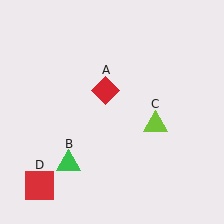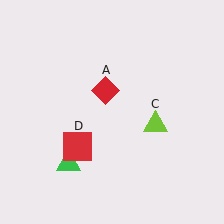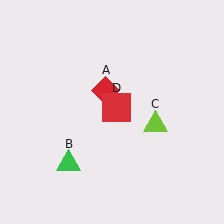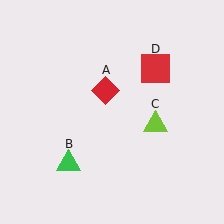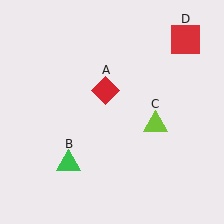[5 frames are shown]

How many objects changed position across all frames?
1 object changed position: red square (object D).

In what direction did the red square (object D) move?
The red square (object D) moved up and to the right.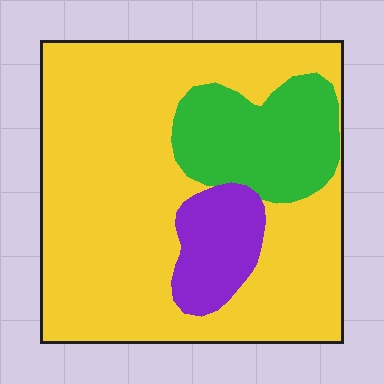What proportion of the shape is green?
Green covers 18% of the shape.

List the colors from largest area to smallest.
From largest to smallest: yellow, green, purple.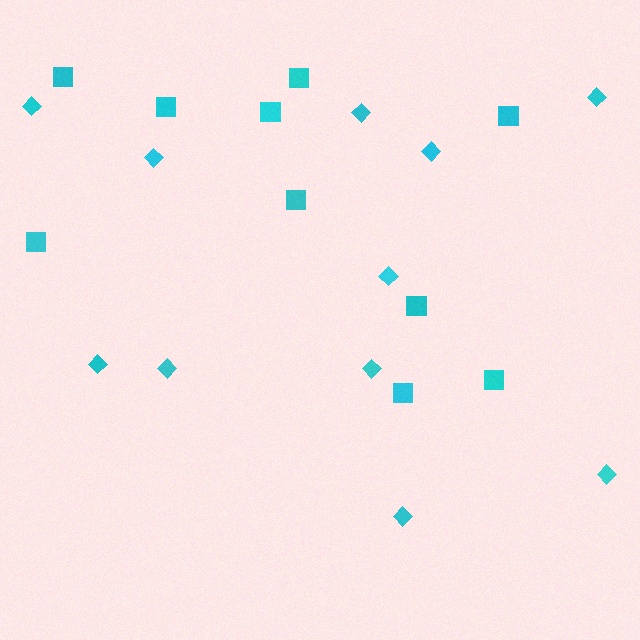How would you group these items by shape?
There are 2 groups: one group of squares (10) and one group of diamonds (11).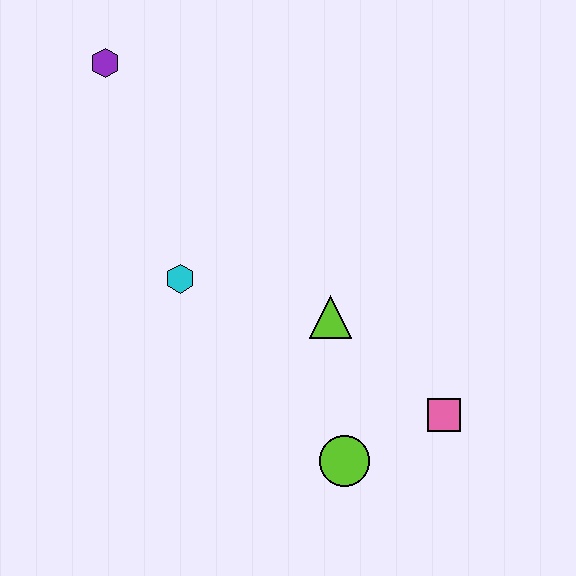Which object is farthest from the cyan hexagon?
The pink square is farthest from the cyan hexagon.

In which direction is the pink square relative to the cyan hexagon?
The pink square is to the right of the cyan hexagon.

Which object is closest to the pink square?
The lime circle is closest to the pink square.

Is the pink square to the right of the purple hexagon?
Yes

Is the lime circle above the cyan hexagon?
No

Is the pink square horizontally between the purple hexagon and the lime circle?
No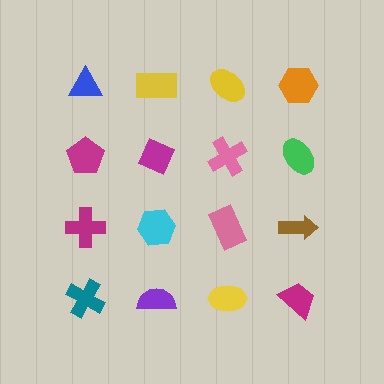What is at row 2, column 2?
A magenta diamond.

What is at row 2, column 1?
A magenta pentagon.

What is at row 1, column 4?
An orange hexagon.